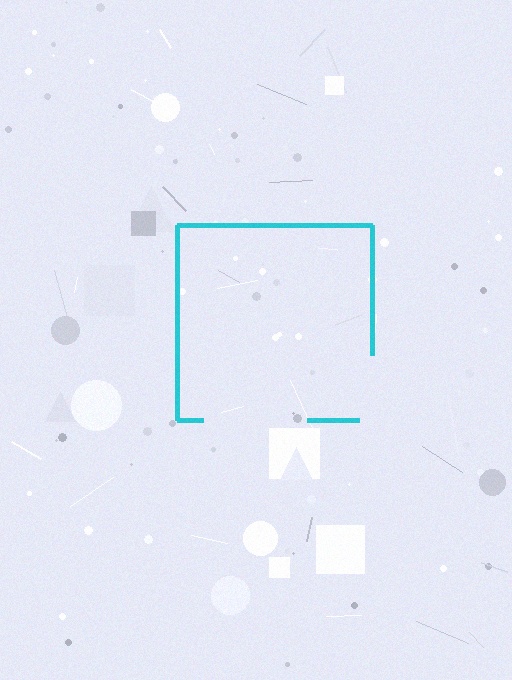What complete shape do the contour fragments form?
The contour fragments form a square.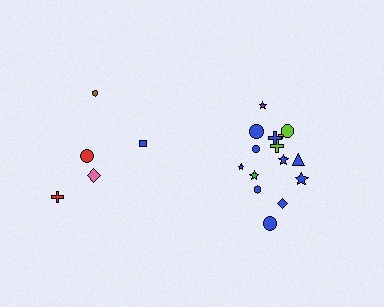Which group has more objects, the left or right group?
The right group.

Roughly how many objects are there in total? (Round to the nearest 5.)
Roughly 20 objects in total.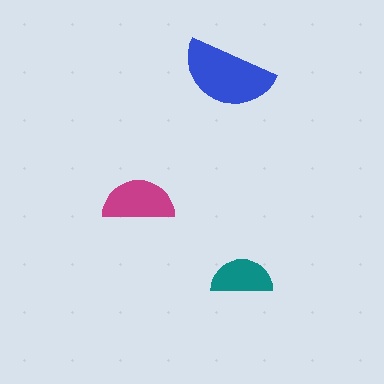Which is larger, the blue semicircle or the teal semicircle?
The blue one.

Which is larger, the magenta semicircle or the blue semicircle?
The blue one.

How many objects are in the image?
There are 3 objects in the image.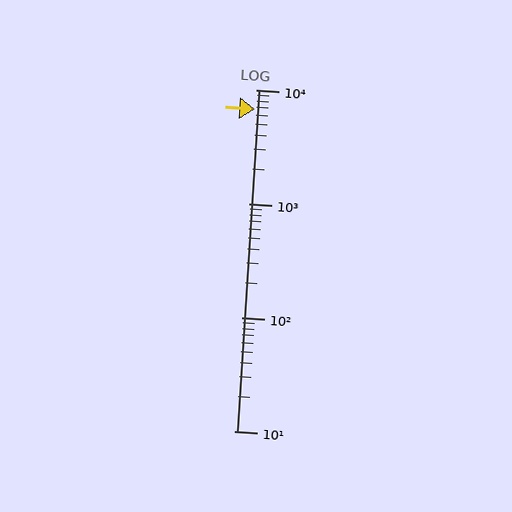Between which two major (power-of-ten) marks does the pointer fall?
The pointer is between 1000 and 10000.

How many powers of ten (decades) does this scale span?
The scale spans 3 decades, from 10 to 10000.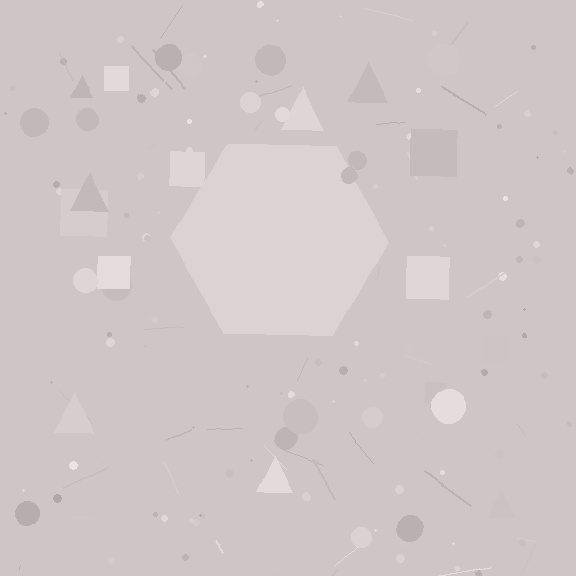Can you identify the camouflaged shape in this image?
The camouflaged shape is a hexagon.